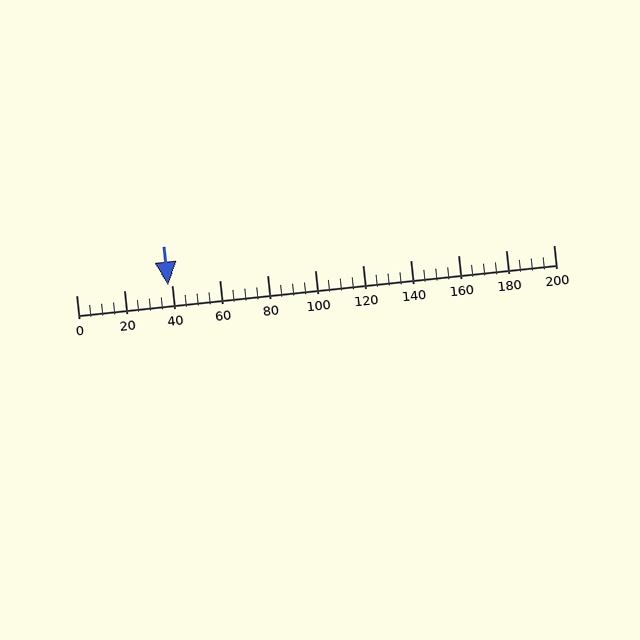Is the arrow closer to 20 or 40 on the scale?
The arrow is closer to 40.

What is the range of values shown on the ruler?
The ruler shows values from 0 to 200.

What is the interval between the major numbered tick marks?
The major tick marks are spaced 20 units apart.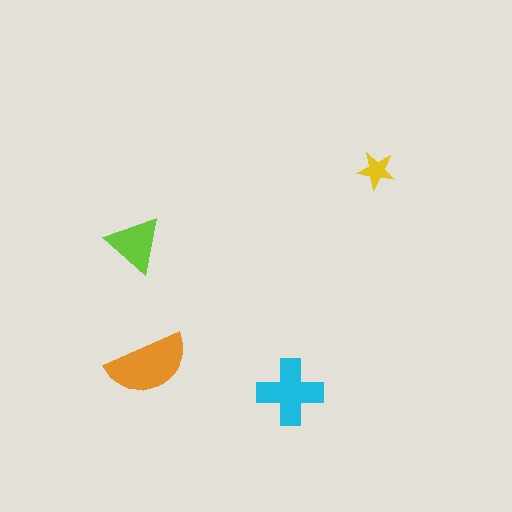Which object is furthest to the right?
The yellow star is rightmost.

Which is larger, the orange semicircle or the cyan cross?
The orange semicircle.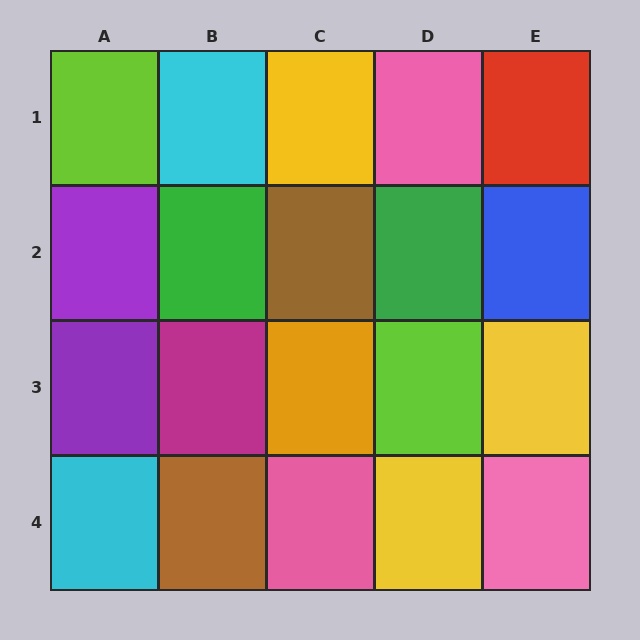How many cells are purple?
2 cells are purple.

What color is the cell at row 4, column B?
Brown.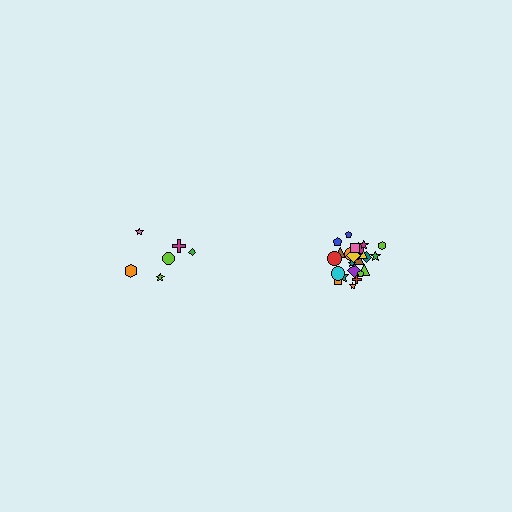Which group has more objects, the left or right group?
The right group.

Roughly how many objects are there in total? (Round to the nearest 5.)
Roughly 30 objects in total.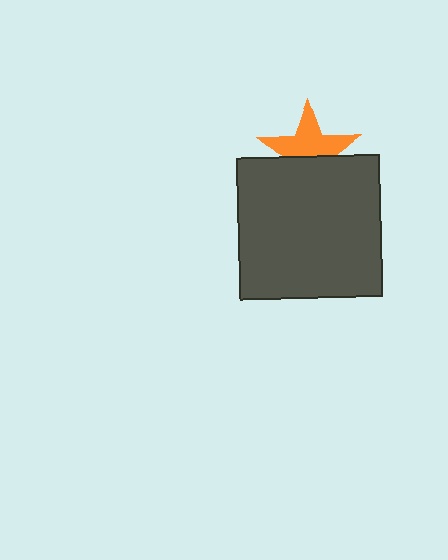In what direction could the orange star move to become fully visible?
The orange star could move up. That would shift it out from behind the dark gray square entirely.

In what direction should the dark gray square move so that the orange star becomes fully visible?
The dark gray square should move down. That is the shortest direction to clear the overlap and leave the orange star fully visible.